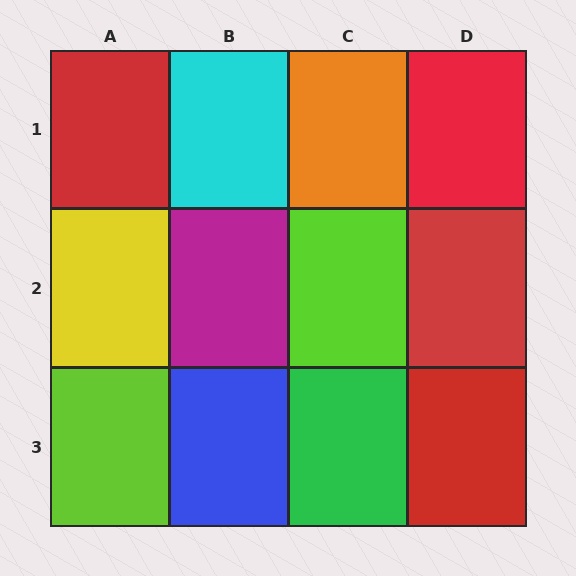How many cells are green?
1 cell is green.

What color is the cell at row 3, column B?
Blue.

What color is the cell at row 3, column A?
Lime.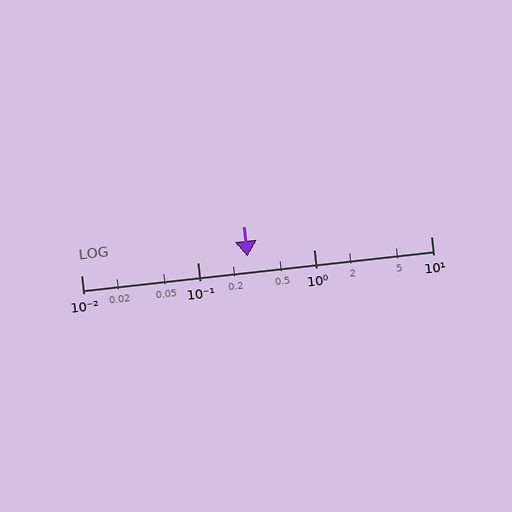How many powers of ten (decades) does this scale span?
The scale spans 3 decades, from 0.01 to 10.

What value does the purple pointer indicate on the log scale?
The pointer indicates approximately 0.27.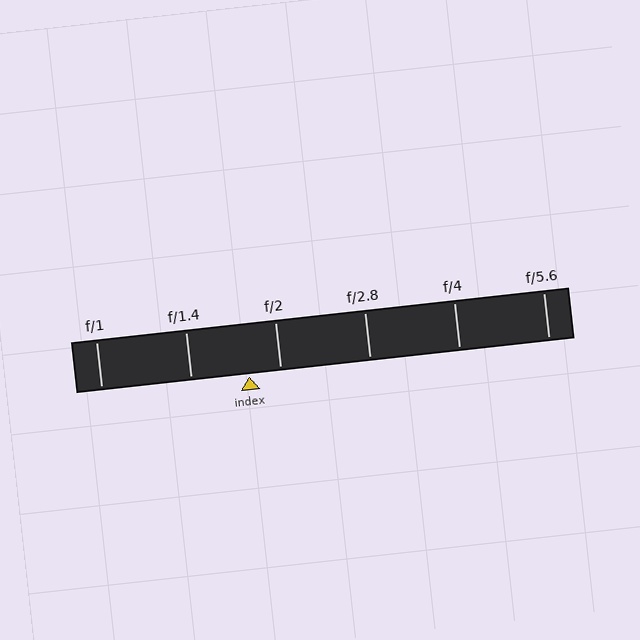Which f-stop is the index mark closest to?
The index mark is closest to f/2.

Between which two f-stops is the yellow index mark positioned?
The index mark is between f/1.4 and f/2.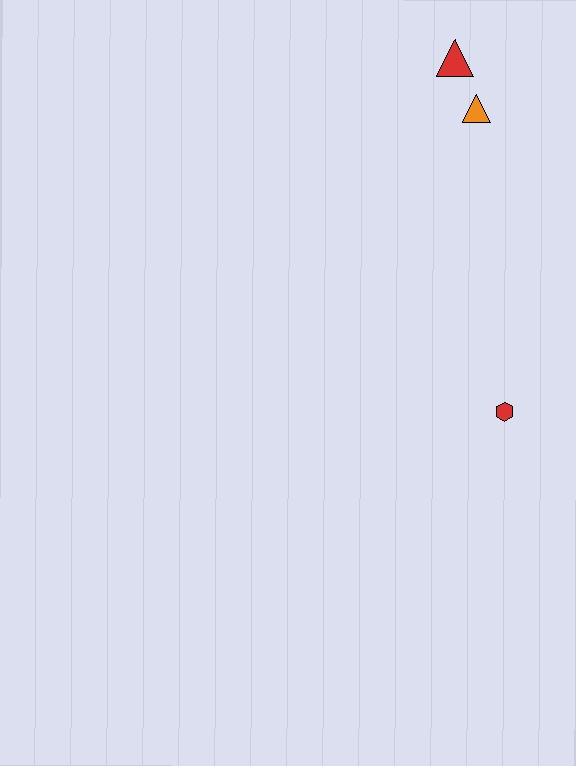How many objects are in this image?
There are 3 objects.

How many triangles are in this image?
There are 2 triangles.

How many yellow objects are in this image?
There are no yellow objects.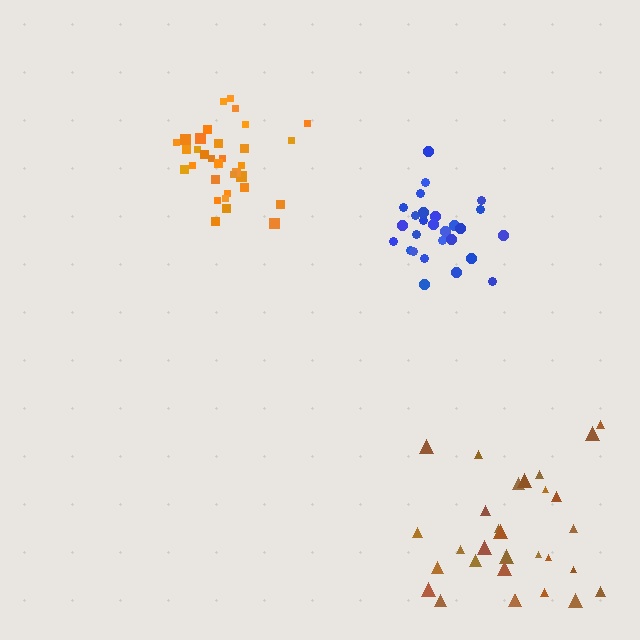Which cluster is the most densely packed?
Orange.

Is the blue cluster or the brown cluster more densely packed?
Blue.